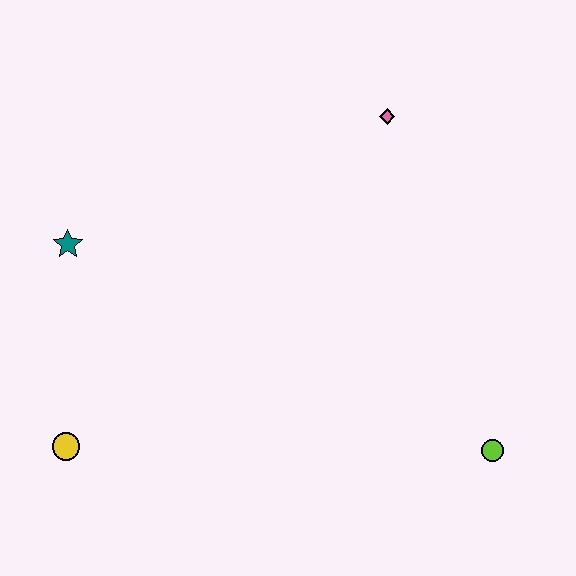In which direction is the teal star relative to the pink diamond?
The teal star is to the left of the pink diamond.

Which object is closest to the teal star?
The yellow circle is closest to the teal star.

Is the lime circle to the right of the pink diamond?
Yes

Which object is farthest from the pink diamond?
The yellow circle is farthest from the pink diamond.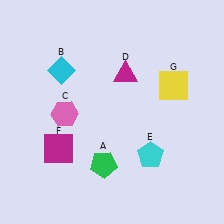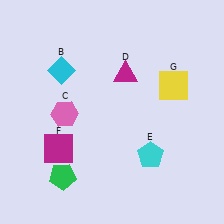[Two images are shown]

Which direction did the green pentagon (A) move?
The green pentagon (A) moved left.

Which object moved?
The green pentagon (A) moved left.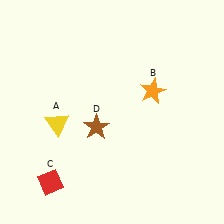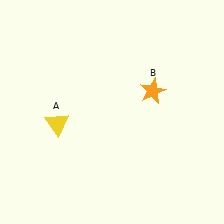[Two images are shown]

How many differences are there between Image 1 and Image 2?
There are 2 differences between the two images.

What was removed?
The red diamond (C), the brown star (D) were removed in Image 2.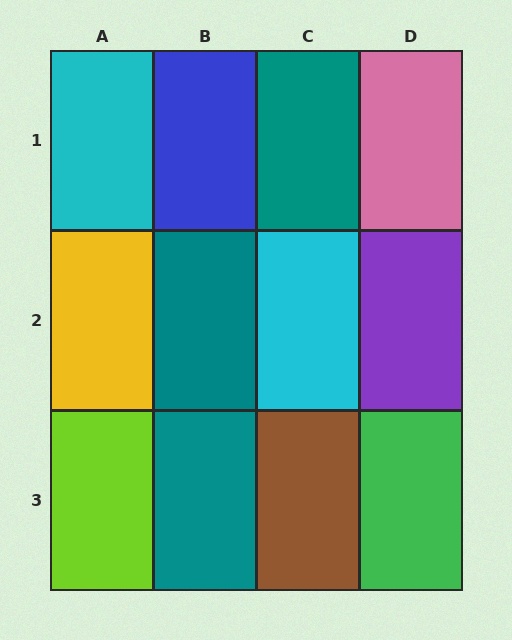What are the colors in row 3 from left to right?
Lime, teal, brown, green.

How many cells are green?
1 cell is green.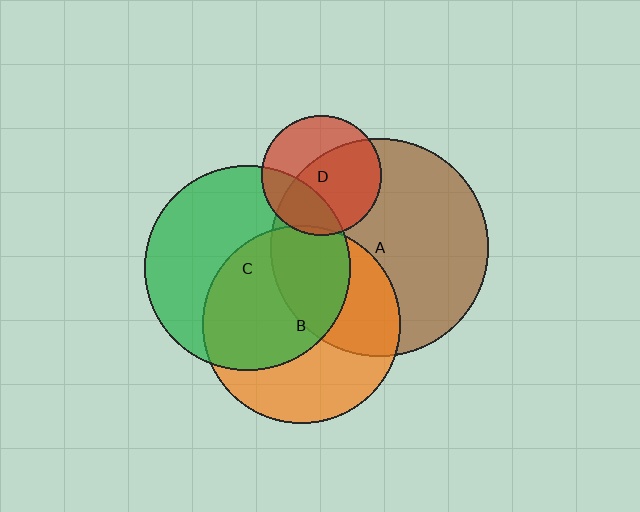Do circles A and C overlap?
Yes.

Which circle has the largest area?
Circle A (brown).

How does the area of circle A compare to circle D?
Approximately 3.3 times.